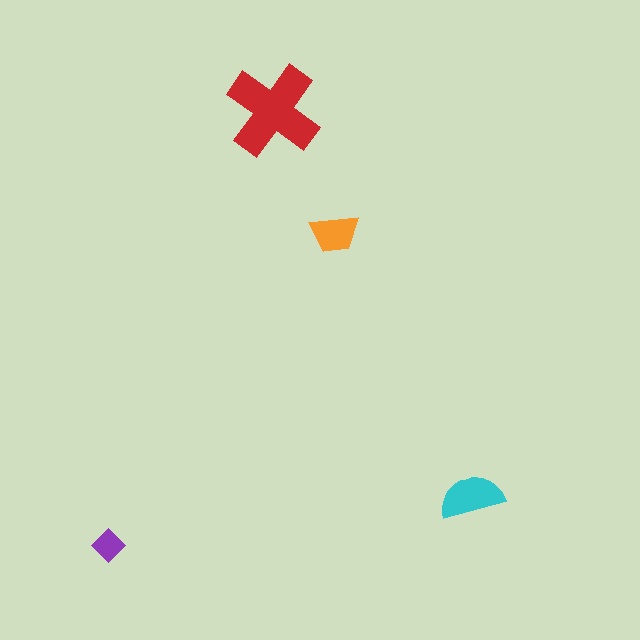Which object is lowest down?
The purple diamond is bottommost.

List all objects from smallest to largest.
The purple diamond, the orange trapezoid, the cyan semicircle, the red cross.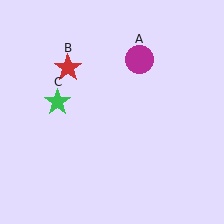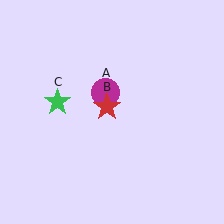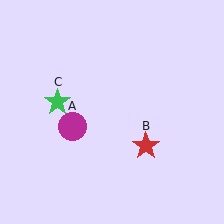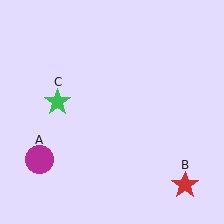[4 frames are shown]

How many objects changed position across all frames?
2 objects changed position: magenta circle (object A), red star (object B).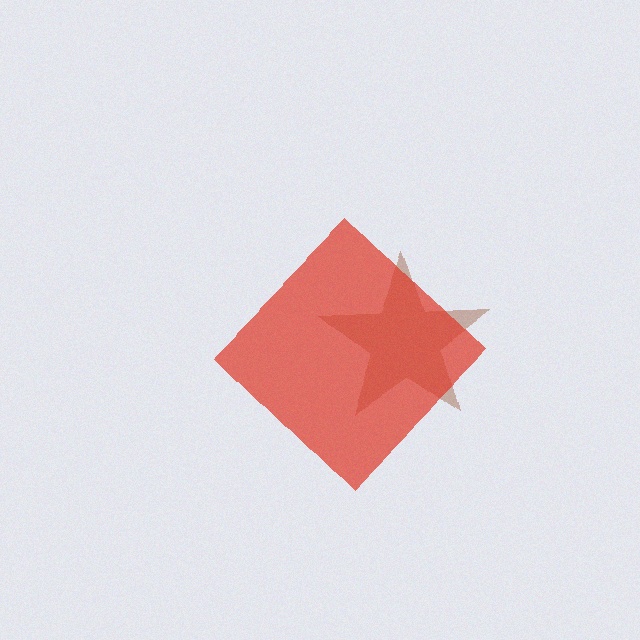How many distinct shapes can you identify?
There are 2 distinct shapes: a brown star, a red diamond.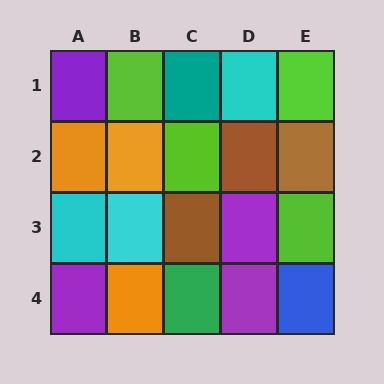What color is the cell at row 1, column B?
Lime.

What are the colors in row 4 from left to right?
Purple, orange, green, purple, blue.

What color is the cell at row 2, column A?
Orange.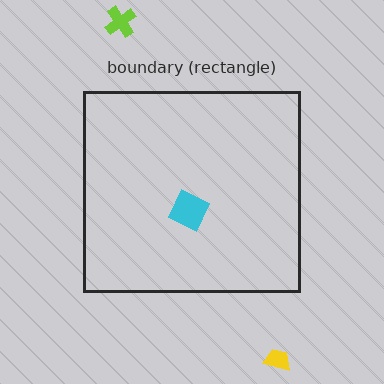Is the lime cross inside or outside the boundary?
Outside.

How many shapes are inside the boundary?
1 inside, 2 outside.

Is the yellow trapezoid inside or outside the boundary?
Outside.